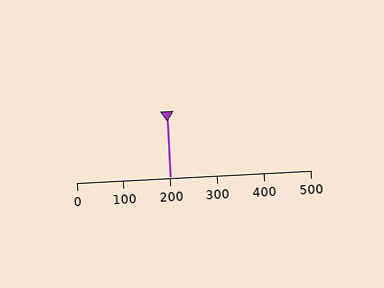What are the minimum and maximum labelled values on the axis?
The axis runs from 0 to 500.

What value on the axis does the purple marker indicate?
The marker indicates approximately 200.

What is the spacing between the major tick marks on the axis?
The major ticks are spaced 100 apart.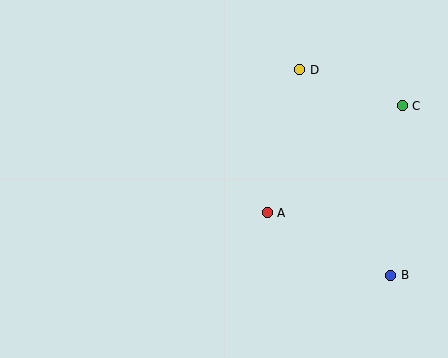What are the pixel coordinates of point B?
Point B is at (391, 275).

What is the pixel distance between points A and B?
The distance between A and B is 138 pixels.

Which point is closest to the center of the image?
Point A at (267, 213) is closest to the center.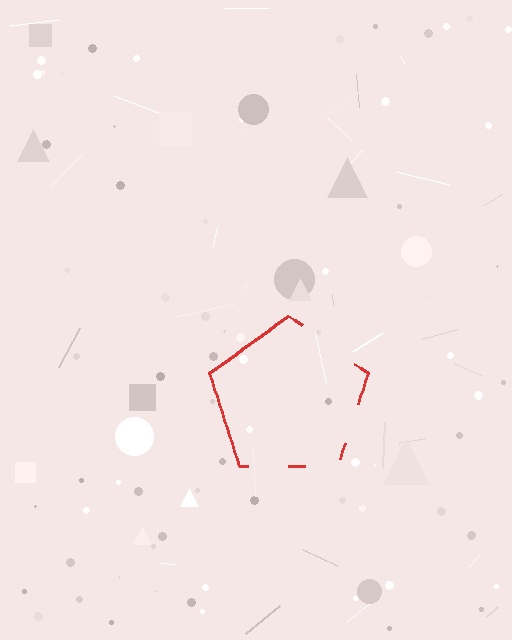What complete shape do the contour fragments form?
The contour fragments form a pentagon.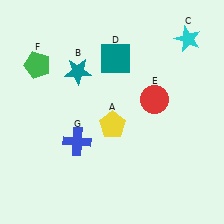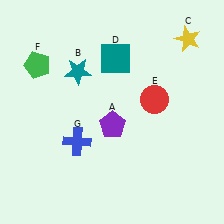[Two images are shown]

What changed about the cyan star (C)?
In Image 1, C is cyan. In Image 2, it changed to yellow.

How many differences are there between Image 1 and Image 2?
There are 2 differences between the two images.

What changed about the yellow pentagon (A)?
In Image 1, A is yellow. In Image 2, it changed to purple.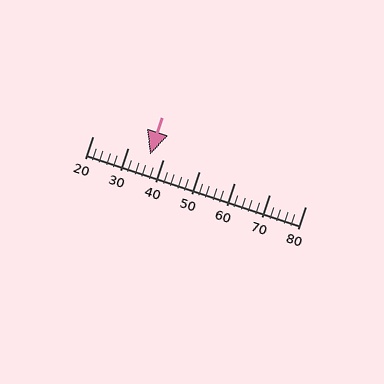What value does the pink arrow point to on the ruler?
The pink arrow points to approximately 36.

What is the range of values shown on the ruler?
The ruler shows values from 20 to 80.